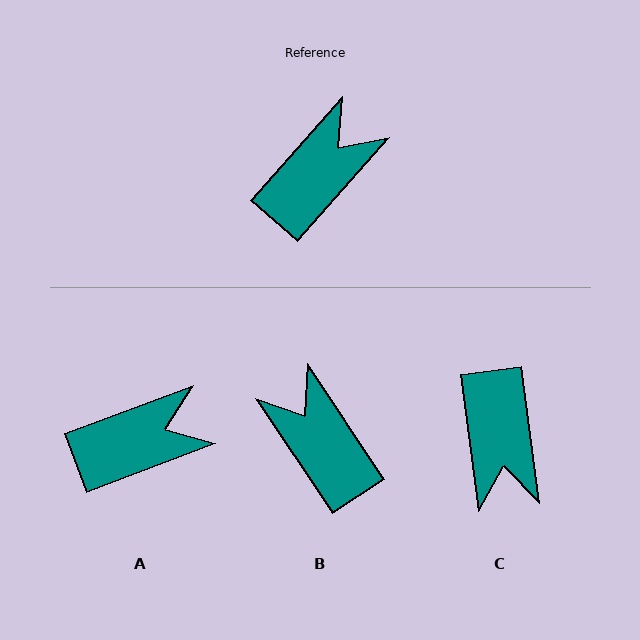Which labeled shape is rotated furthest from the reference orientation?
C, about 131 degrees away.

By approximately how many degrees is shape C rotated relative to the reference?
Approximately 131 degrees clockwise.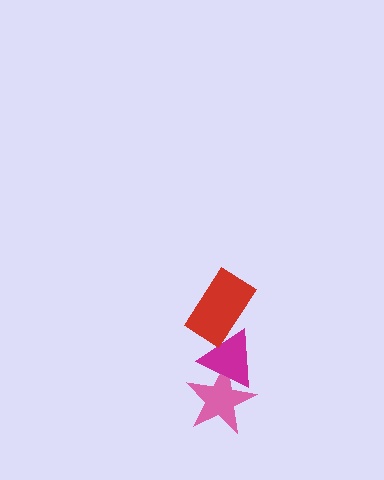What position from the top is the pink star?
The pink star is 3rd from the top.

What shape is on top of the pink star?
The magenta triangle is on top of the pink star.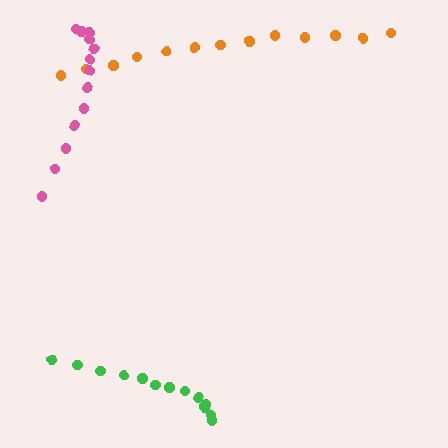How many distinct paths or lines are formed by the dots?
There are 3 distinct paths.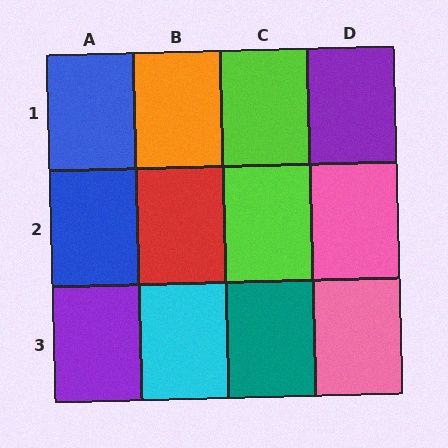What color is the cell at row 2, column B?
Red.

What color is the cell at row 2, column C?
Lime.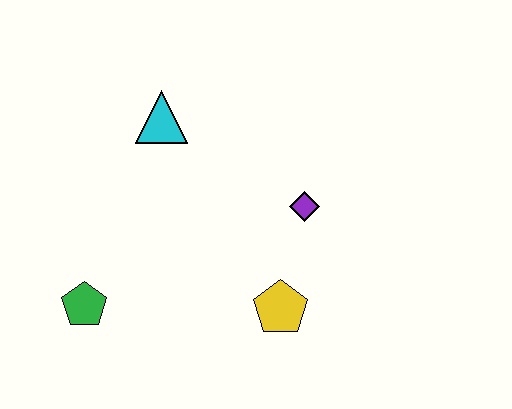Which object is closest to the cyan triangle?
The purple diamond is closest to the cyan triangle.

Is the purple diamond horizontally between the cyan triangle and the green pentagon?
No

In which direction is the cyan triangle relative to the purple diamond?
The cyan triangle is to the left of the purple diamond.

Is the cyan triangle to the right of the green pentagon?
Yes